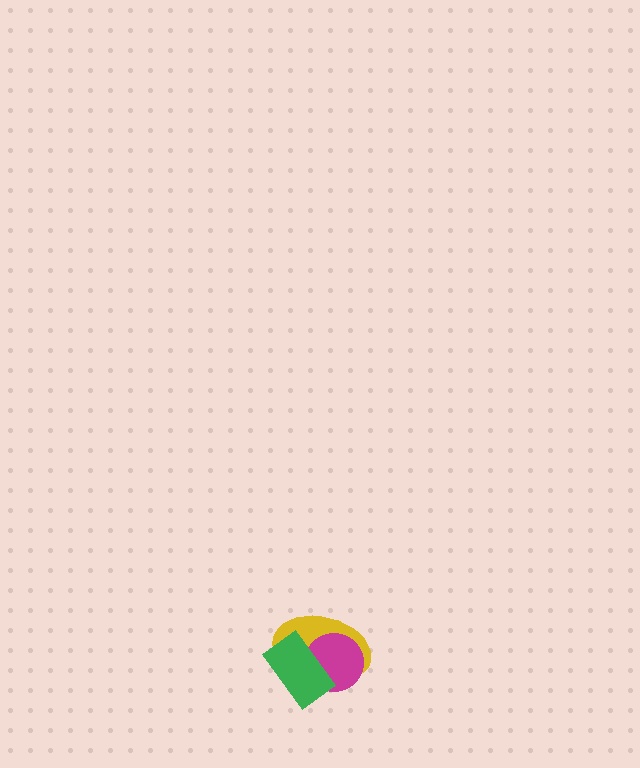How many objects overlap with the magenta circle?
2 objects overlap with the magenta circle.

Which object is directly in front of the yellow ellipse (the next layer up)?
The magenta circle is directly in front of the yellow ellipse.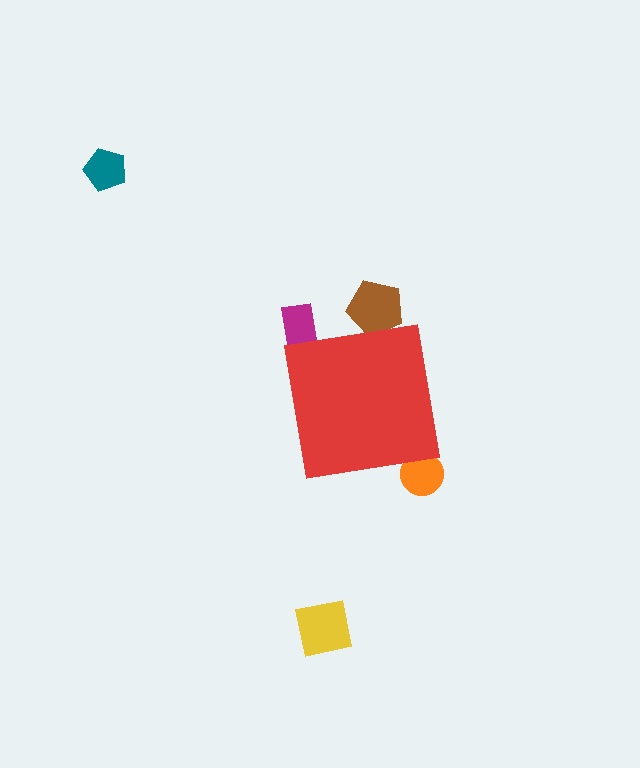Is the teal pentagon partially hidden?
No, the teal pentagon is fully visible.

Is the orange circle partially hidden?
Yes, the orange circle is partially hidden behind the red square.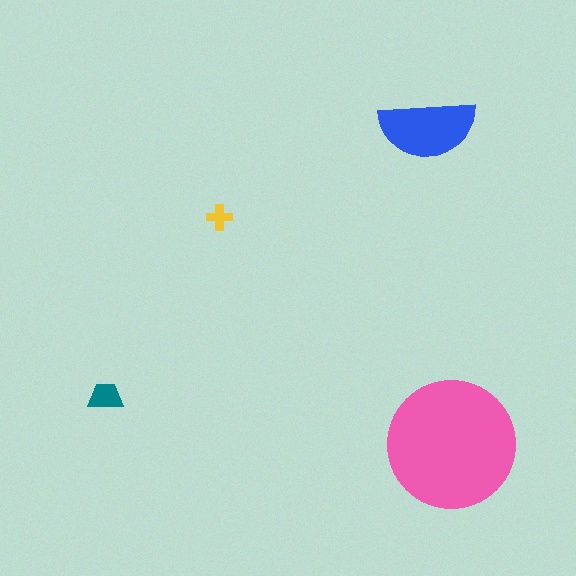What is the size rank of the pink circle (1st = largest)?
1st.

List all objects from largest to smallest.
The pink circle, the blue semicircle, the teal trapezoid, the yellow cross.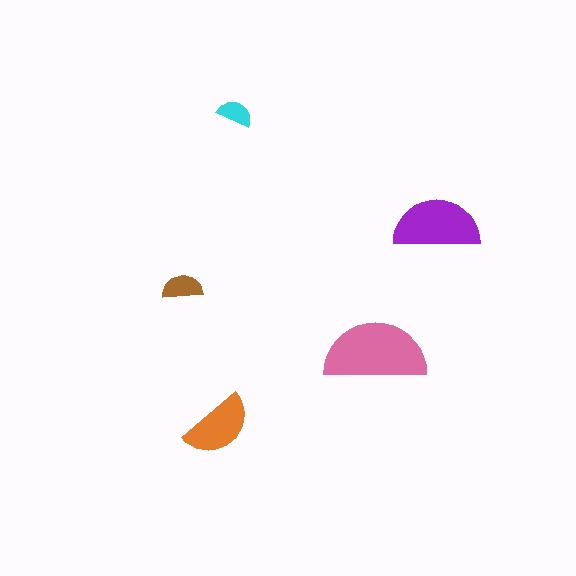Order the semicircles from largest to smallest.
the pink one, the purple one, the orange one, the brown one, the cyan one.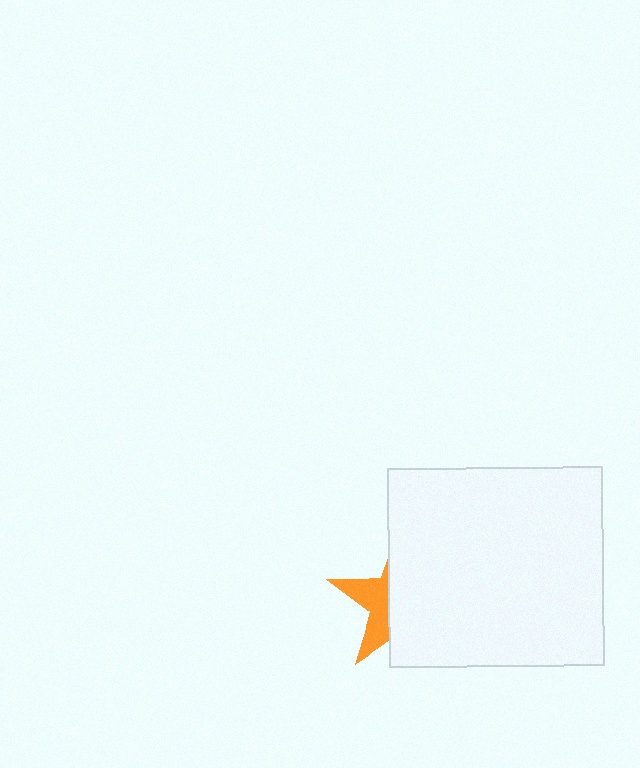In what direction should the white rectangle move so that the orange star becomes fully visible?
The white rectangle should move right. That is the shortest direction to clear the overlap and leave the orange star fully visible.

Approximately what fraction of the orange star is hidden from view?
Roughly 66% of the orange star is hidden behind the white rectangle.